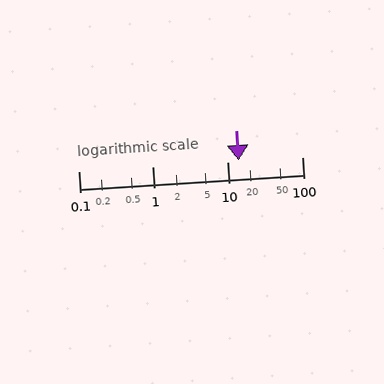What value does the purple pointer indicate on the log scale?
The pointer indicates approximately 14.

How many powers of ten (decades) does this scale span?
The scale spans 3 decades, from 0.1 to 100.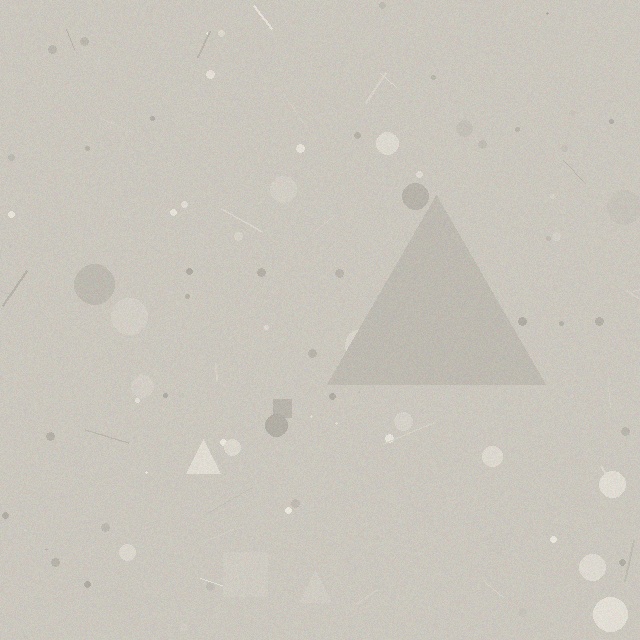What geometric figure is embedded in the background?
A triangle is embedded in the background.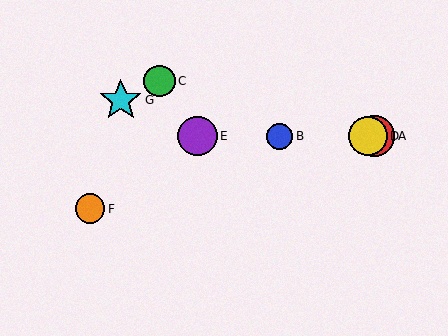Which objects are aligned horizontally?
Objects A, B, D, E are aligned horizontally.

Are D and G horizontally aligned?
No, D is at y≈136 and G is at y≈100.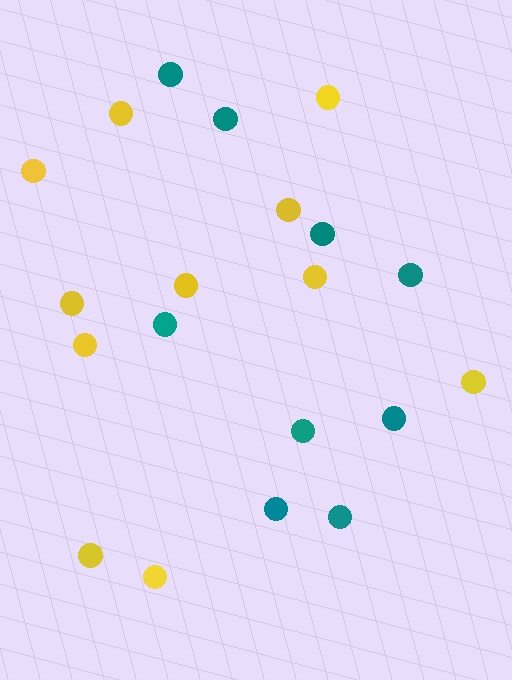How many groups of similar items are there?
There are 2 groups: one group of teal circles (9) and one group of yellow circles (11).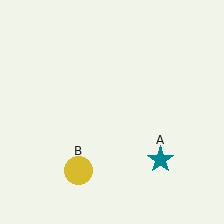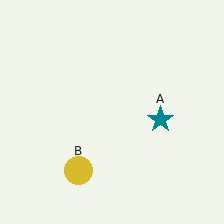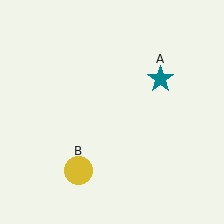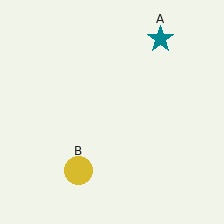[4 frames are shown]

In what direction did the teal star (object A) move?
The teal star (object A) moved up.